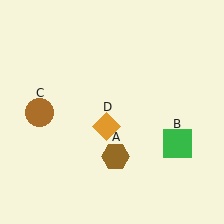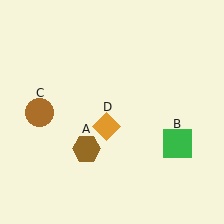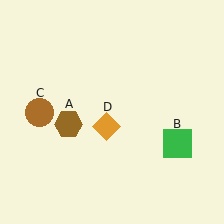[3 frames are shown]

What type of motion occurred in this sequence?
The brown hexagon (object A) rotated clockwise around the center of the scene.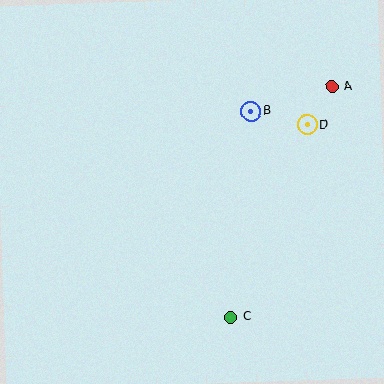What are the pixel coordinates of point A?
Point A is at (332, 87).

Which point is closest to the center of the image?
Point B at (251, 111) is closest to the center.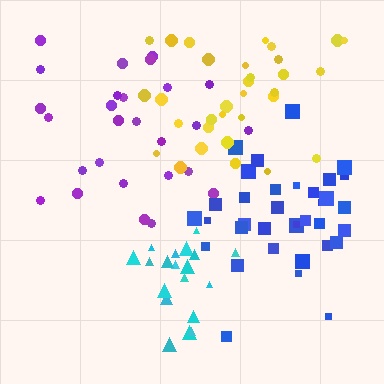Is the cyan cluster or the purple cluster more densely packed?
Cyan.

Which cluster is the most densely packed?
Cyan.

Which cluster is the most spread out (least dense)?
Purple.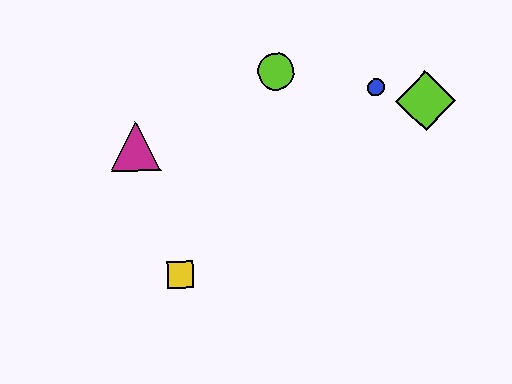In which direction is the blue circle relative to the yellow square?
The blue circle is to the right of the yellow square.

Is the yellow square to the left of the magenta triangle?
No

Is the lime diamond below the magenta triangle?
No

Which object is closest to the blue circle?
The lime diamond is closest to the blue circle.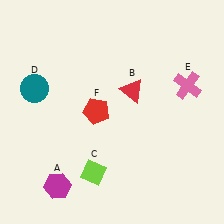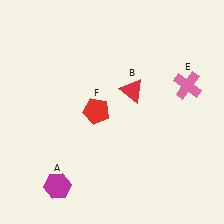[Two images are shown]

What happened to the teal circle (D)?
The teal circle (D) was removed in Image 2. It was in the top-left area of Image 1.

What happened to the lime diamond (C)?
The lime diamond (C) was removed in Image 2. It was in the bottom-left area of Image 1.